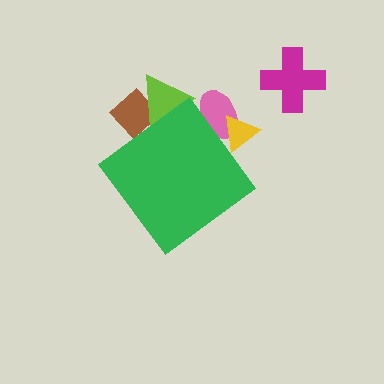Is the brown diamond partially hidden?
Yes, the brown diamond is partially hidden behind the green diamond.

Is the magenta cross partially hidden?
No, the magenta cross is fully visible.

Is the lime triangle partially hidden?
Yes, the lime triangle is partially hidden behind the green diamond.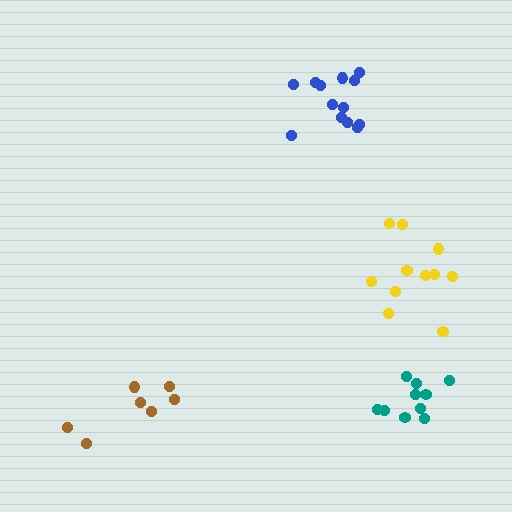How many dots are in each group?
Group 1: 10 dots, Group 2: 7 dots, Group 3: 11 dots, Group 4: 13 dots (41 total).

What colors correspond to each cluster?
The clusters are colored: teal, brown, yellow, blue.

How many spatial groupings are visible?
There are 4 spatial groupings.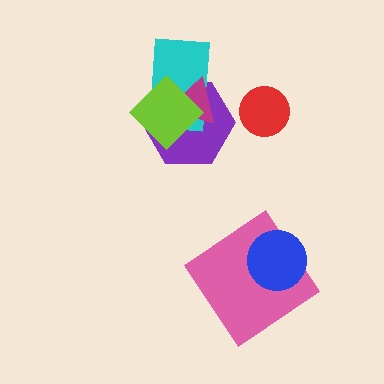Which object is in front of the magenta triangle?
The lime diamond is in front of the magenta triangle.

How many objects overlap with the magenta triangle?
3 objects overlap with the magenta triangle.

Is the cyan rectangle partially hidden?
Yes, it is partially covered by another shape.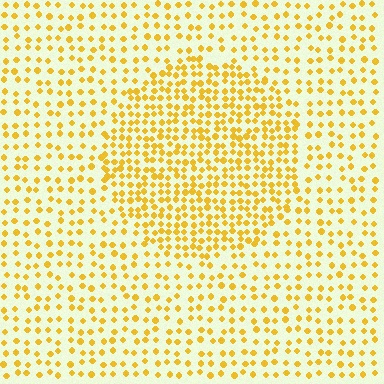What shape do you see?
I see a circle.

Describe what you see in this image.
The image contains small yellow elements arranged at two different densities. A circle-shaped region is visible where the elements are more densely packed than the surrounding area.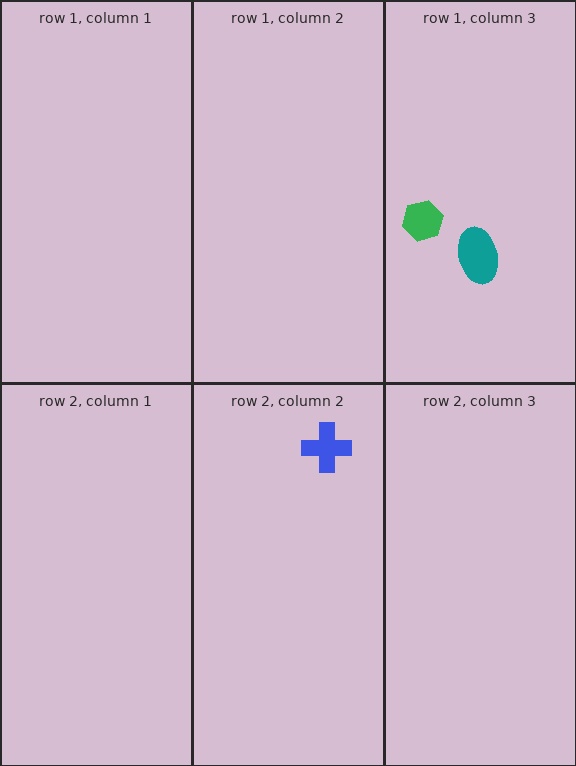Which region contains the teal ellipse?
The row 1, column 3 region.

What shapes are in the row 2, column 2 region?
The blue cross.